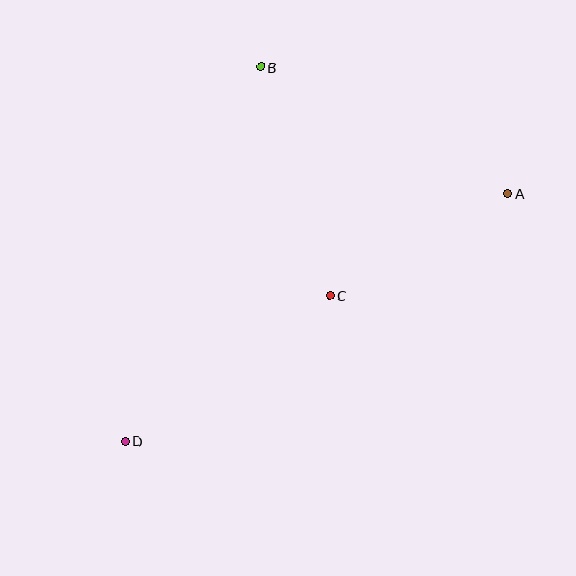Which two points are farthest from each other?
Points A and D are farthest from each other.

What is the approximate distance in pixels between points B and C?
The distance between B and C is approximately 239 pixels.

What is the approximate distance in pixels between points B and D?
The distance between B and D is approximately 398 pixels.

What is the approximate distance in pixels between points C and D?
The distance between C and D is approximately 251 pixels.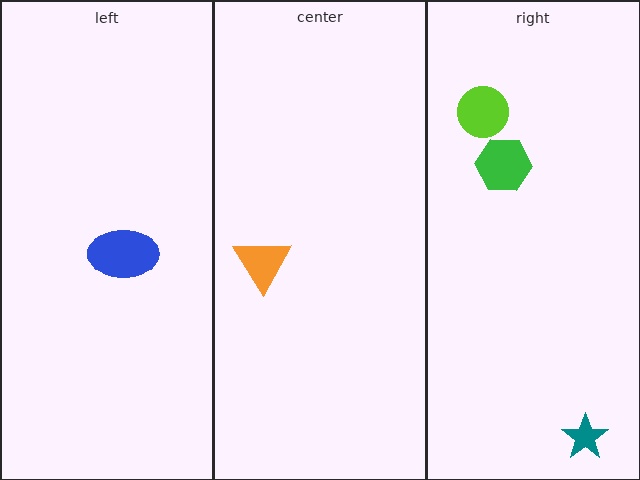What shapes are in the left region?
The blue ellipse.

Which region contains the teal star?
The right region.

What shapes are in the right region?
The teal star, the lime circle, the green hexagon.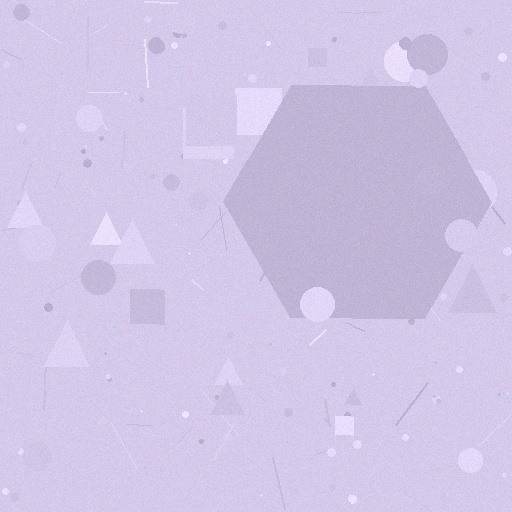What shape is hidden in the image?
A hexagon is hidden in the image.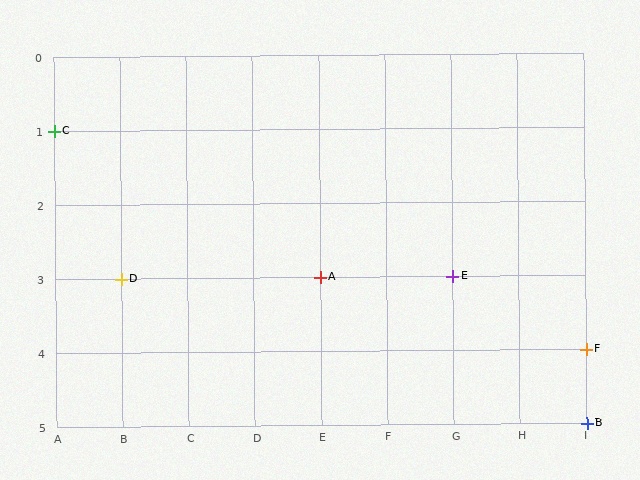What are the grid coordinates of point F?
Point F is at grid coordinates (I, 4).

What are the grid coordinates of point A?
Point A is at grid coordinates (E, 3).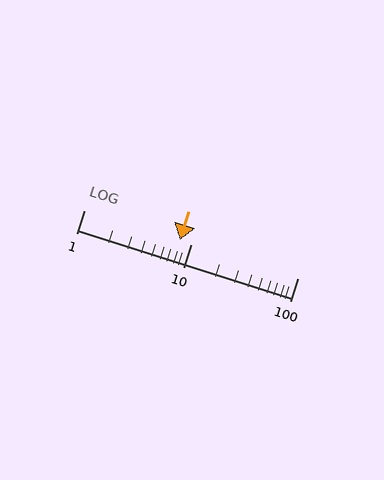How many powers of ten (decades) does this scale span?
The scale spans 2 decades, from 1 to 100.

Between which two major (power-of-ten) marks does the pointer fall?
The pointer is between 1 and 10.